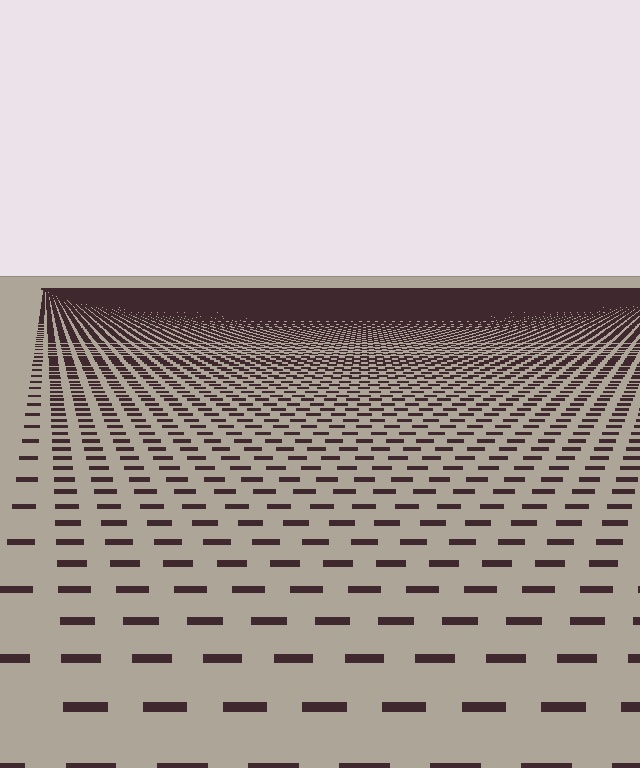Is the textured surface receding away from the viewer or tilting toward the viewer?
The surface is receding away from the viewer. Texture elements get smaller and denser toward the top.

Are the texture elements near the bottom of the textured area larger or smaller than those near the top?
Larger. Near the bottom, elements are closer to the viewer and appear at a bigger on-screen size.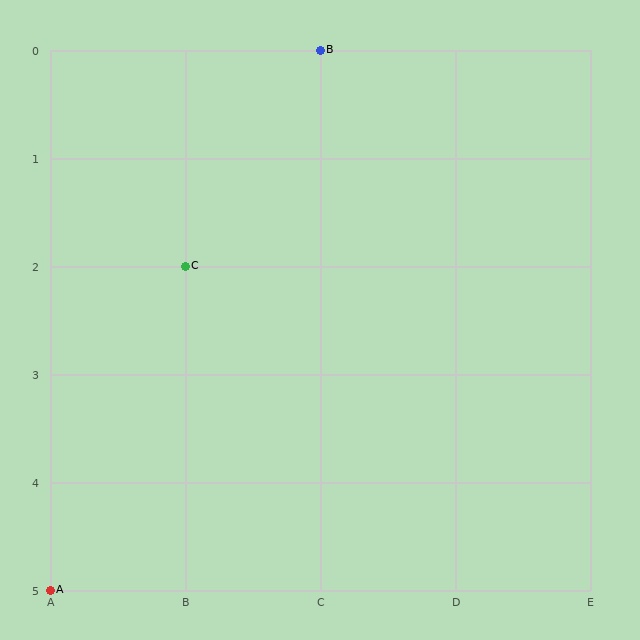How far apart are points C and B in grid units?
Points C and B are 1 column and 2 rows apart (about 2.2 grid units diagonally).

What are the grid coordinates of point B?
Point B is at grid coordinates (C, 0).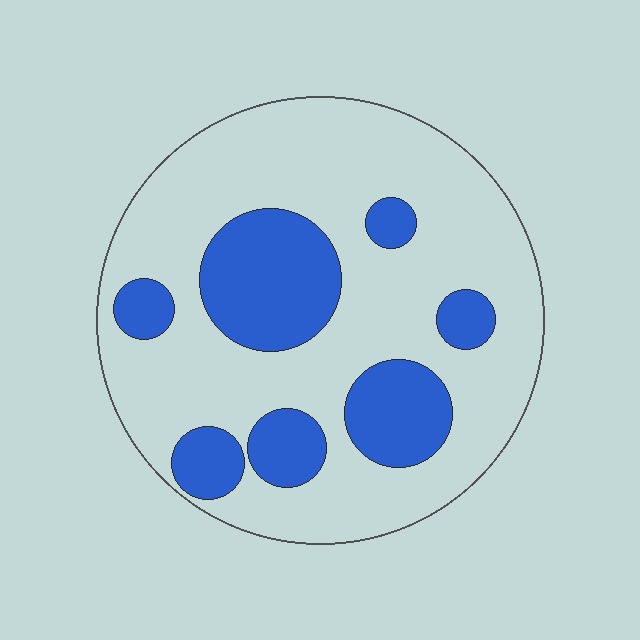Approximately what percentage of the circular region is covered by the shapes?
Approximately 25%.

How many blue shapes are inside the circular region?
7.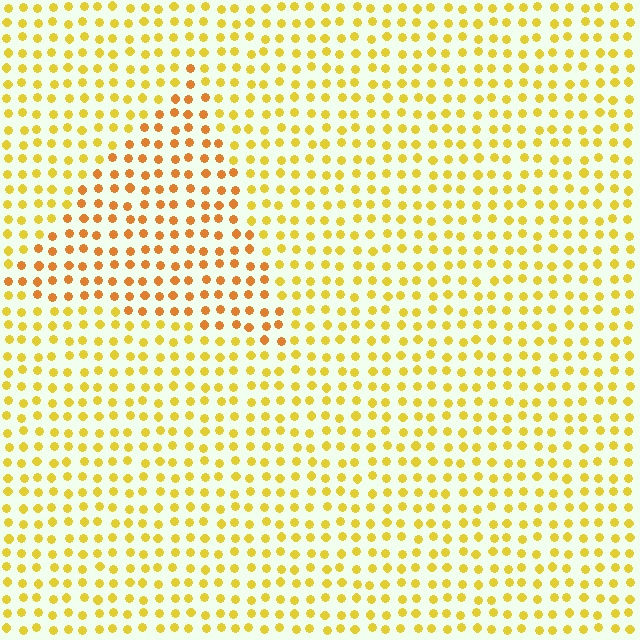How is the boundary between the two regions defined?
The boundary is defined purely by a slight shift in hue (about 27 degrees). Spacing, size, and orientation are identical on both sides.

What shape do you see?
I see a triangle.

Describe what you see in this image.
The image is filled with small yellow elements in a uniform arrangement. A triangle-shaped region is visible where the elements are tinted to a slightly different hue, forming a subtle color boundary.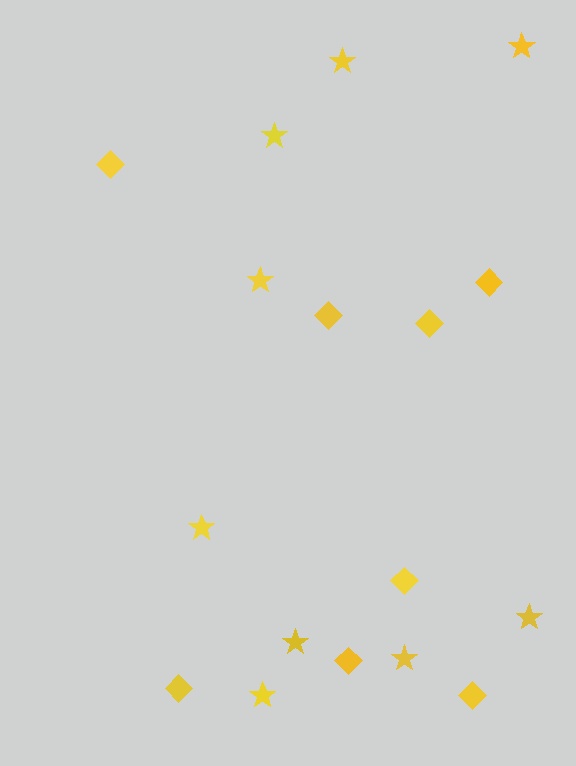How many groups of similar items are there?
There are 2 groups: one group of diamonds (8) and one group of stars (9).